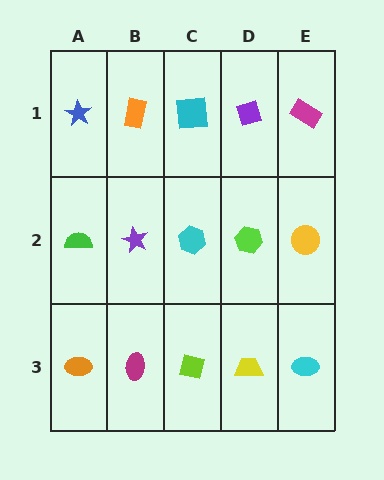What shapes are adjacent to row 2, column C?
A cyan square (row 1, column C), a lime square (row 3, column C), a purple star (row 2, column B), a lime hexagon (row 2, column D).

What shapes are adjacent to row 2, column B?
An orange rectangle (row 1, column B), a magenta ellipse (row 3, column B), a green semicircle (row 2, column A), a cyan hexagon (row 2, column C).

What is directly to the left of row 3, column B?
An orange ellipse.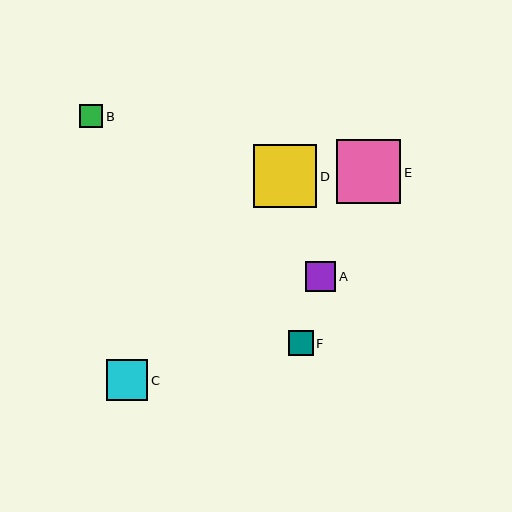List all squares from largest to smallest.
From largest to smallest: E, D, C, A, F, B.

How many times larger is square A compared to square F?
Square A is approximately 1.2 times the size of square F.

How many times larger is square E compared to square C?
Square E is approximately 1.6 times the size of square C.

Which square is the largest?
Square E is the largest with a size of approximately 64 pixels.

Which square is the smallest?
Square B is the smallest with a size of approximately 24 pixels.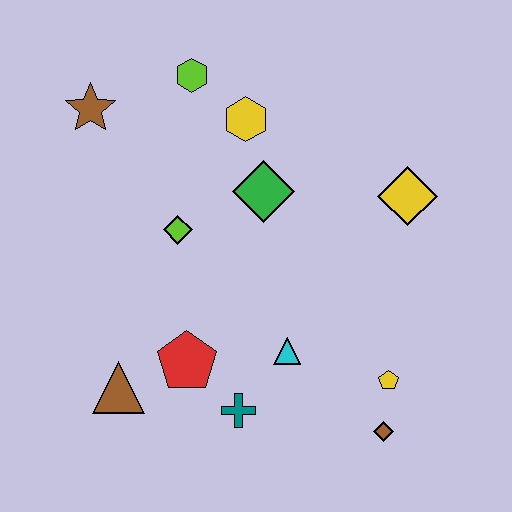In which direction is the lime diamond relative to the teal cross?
The lime diamond is above the teal cross.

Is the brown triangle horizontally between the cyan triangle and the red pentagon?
No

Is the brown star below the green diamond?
No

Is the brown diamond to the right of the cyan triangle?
Yes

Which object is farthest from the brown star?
The brown diamond is farthest from the brown star.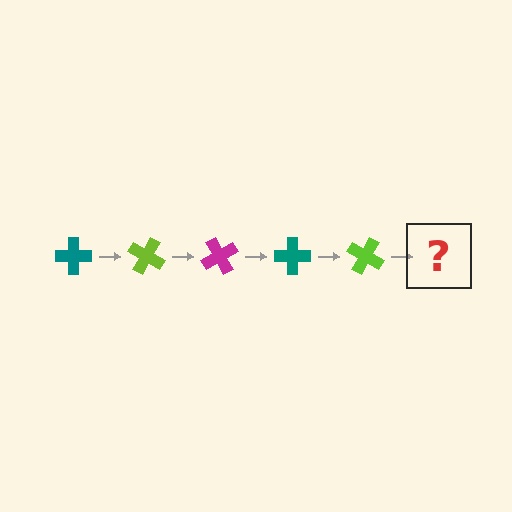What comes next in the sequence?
The next element should be a magenta cross, rotated 150 degrees from the start.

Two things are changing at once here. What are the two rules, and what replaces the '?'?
The two rules are that it rotates 30 degrees each step and the color cycles through teal, lime, and magenta. The '?' should be a magenta cross, rotated 150 degrees from the start.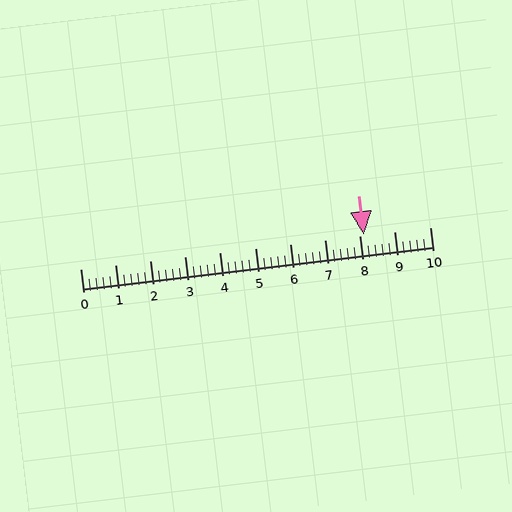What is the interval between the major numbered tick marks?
The major tick marks are spaced 1 units apart.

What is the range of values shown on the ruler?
The ruler shows values from 0 to 10.